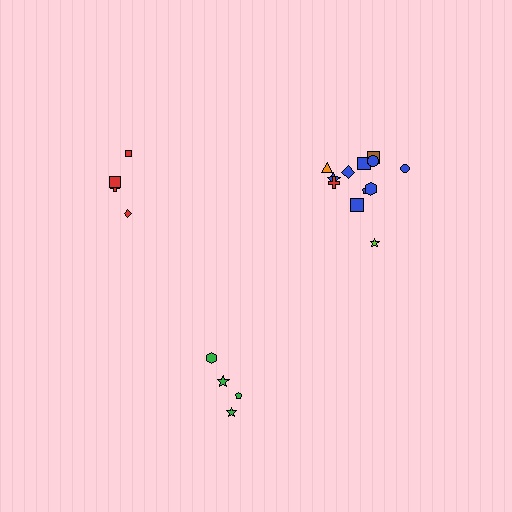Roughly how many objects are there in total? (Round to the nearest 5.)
Roughly 20 objects in total.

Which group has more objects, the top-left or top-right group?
The top-right group.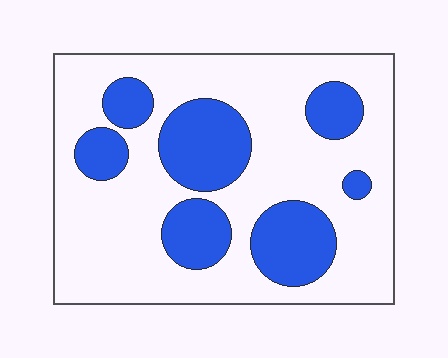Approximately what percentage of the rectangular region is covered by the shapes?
Approximately 30%.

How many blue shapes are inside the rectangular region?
7.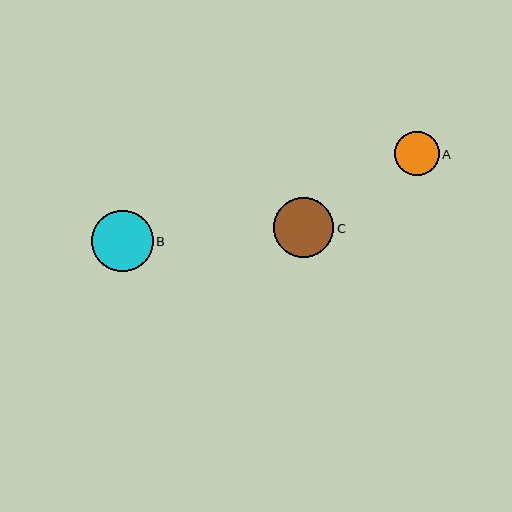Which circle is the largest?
Circle B is the largest with a size of approximately 61 pixels.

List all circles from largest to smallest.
From largest to smallest: B, C, A.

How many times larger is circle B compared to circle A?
Circle B is approximately 1.4 times the size of circle A.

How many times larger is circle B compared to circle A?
Circle B is approximately 1.4 times the size of circle A.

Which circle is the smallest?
Circle A is the smallest with a size of approximately 44 pixels.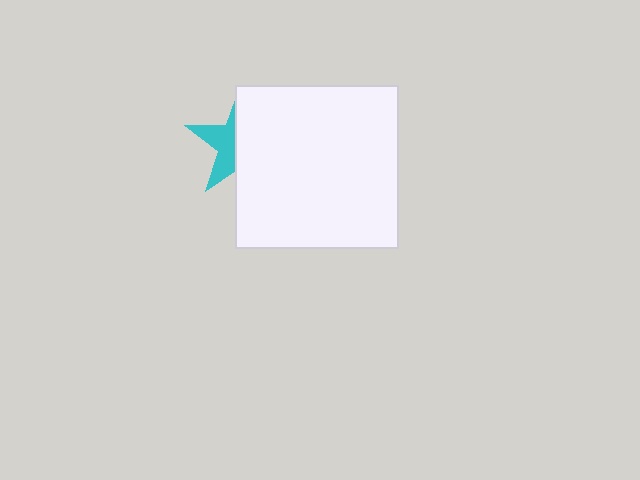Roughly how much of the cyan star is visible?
A small part of it is visible (roughly 41%).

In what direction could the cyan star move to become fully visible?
The cyan star could move left. That would shift it out from behind the white square entirely.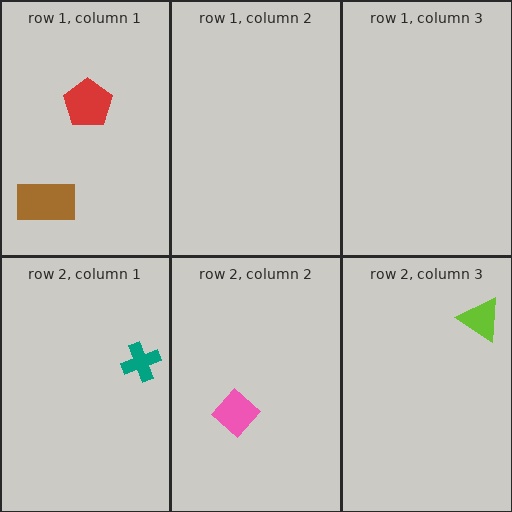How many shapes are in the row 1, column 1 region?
2.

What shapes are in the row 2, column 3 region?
The lime triangle.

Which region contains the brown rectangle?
The row 1, column 1 region.